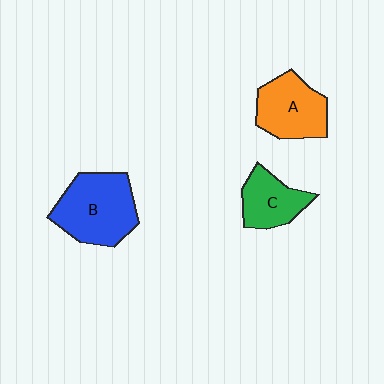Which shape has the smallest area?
Shape C (green).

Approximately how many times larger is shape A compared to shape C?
Approximately 1.3 times.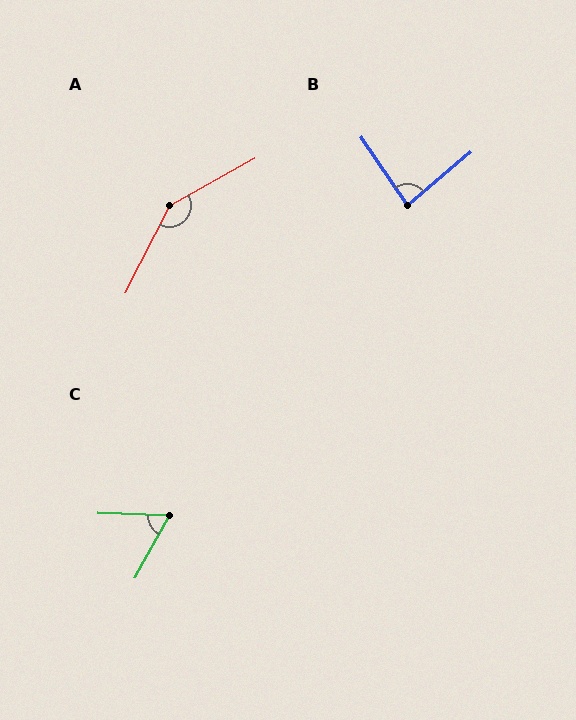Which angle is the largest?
A, at approximately 146 degrees.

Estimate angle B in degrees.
Approximately 84 degrees.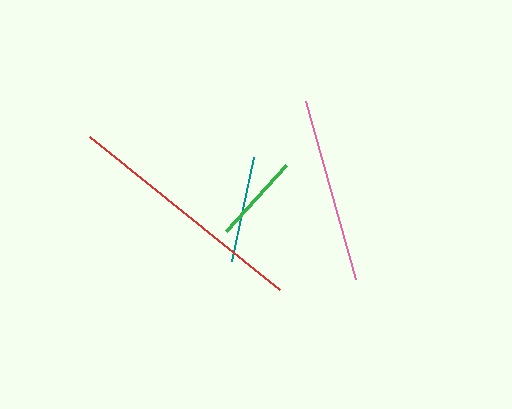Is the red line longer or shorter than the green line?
The red line is longer than the green line.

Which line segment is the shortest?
The green line is the shortest at approximately 89 pixels.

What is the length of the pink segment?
The pink segment is approximately 185 pixels long.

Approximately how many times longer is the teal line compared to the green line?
The teal line is approximately 1.2 times the length of the green line.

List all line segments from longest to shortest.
From longest to shortest: red, pink, teal, green.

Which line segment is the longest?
The red line is the longest at approximately 243 pixels.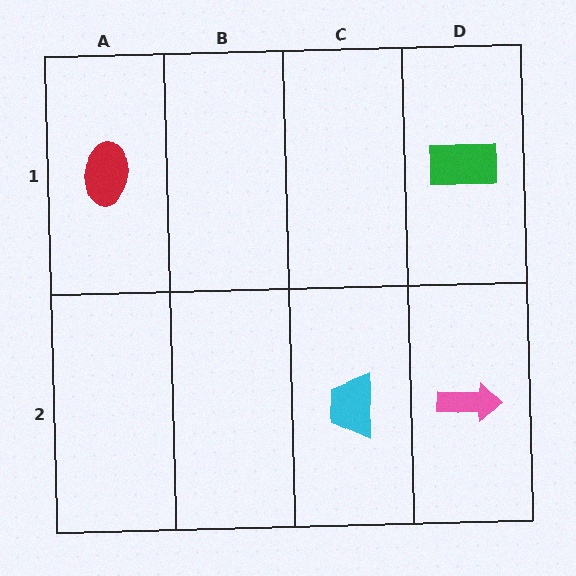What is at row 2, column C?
A cyan trapezoid.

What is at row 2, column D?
A pink arrow.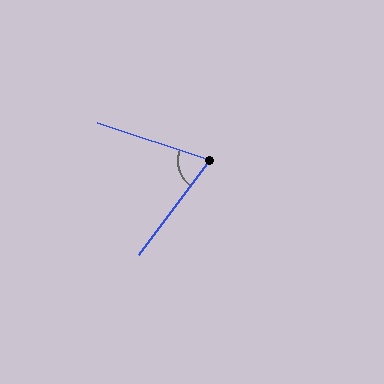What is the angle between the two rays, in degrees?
Approximately 71 degrees.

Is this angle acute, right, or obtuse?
It is acute.